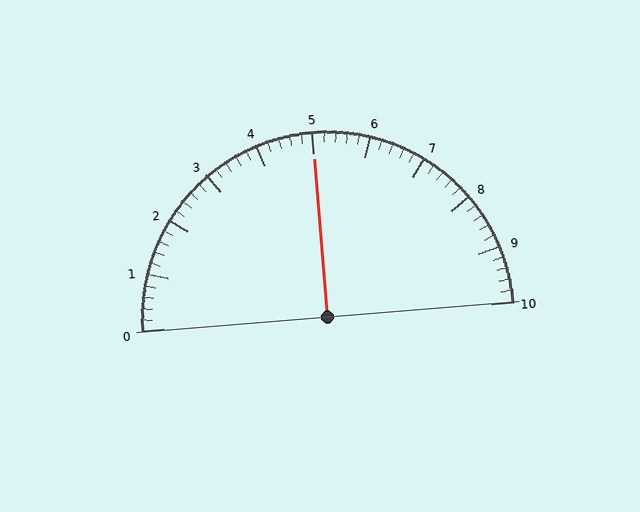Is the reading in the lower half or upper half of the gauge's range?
The reading is in the upper half of the range (0 to 10).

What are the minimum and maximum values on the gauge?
The gauge ranges from 0 to 10.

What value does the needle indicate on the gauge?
The needle indicates approximately 5.0.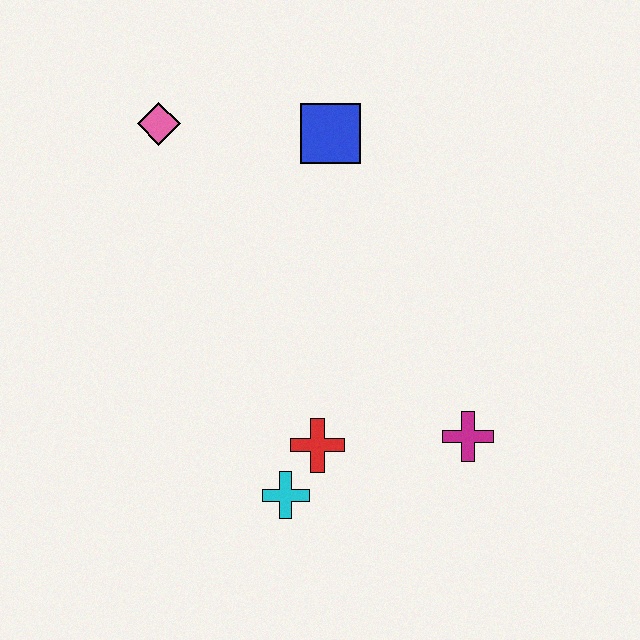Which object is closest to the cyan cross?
The red cross is closest to the cyan cross.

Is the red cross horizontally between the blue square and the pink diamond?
Yes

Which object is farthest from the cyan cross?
The pink diamond is farthest from the cyan cross.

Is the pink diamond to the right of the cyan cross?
No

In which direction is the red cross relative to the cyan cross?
The red cross is above the cyan cross.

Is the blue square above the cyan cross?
Yes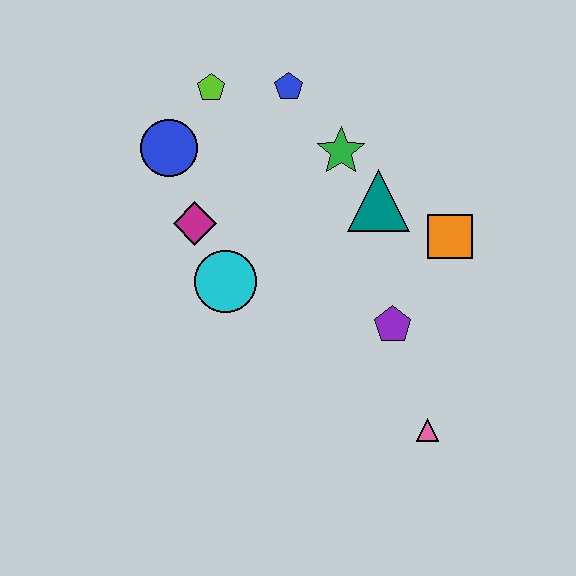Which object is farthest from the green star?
The pink triangle is farthest from the green star.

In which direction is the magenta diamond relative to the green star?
The magenta diamond is to the left of the green star.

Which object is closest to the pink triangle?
The purple pentagon is closest to the pink triangle.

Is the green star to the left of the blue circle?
No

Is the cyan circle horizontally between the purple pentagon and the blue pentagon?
No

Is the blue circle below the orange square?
No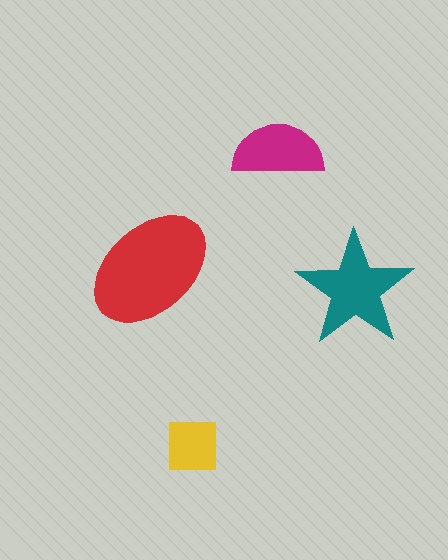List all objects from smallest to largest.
The yellow square, the magenta semicircle, the teal star, the red ellipse.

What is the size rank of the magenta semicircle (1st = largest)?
3rd.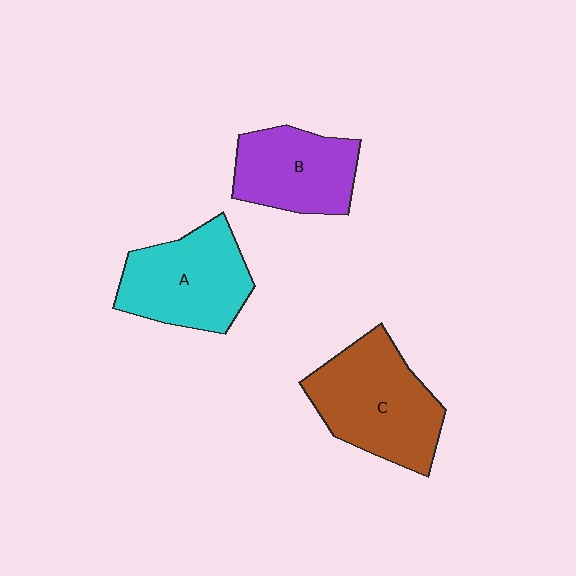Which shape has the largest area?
Shape C (brown).